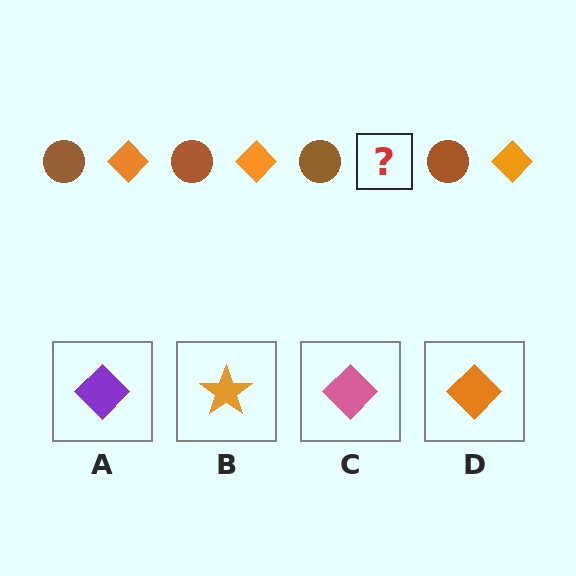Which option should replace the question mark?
Option D.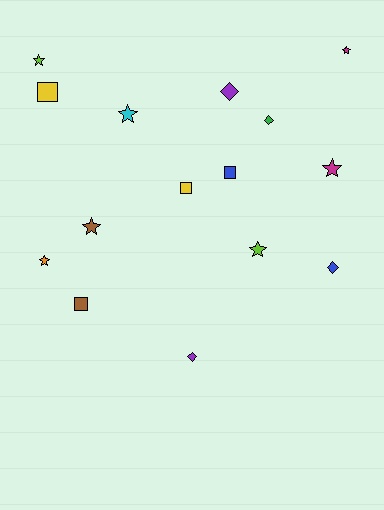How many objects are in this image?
There are 15 objects.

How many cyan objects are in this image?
There is 1 cyan object.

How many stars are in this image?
There are 7 stars.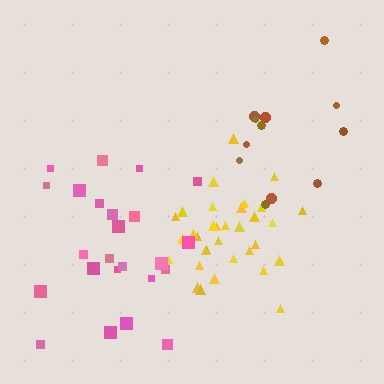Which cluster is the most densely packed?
Yellow.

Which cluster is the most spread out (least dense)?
Brown.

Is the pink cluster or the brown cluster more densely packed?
Pink.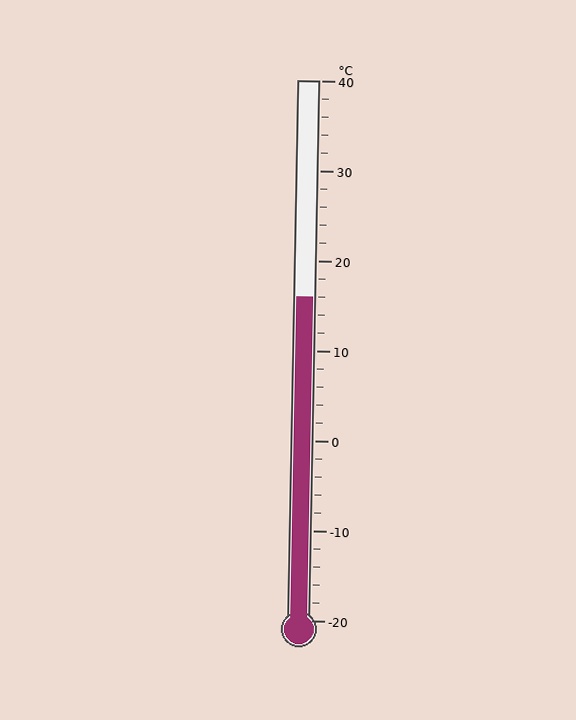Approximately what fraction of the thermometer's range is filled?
The thermometer is filled to approximately 60% of its range.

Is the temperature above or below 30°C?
The temperature is below 30°C.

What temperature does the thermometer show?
The thermometer shows approximately 16°C.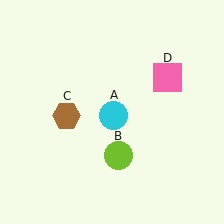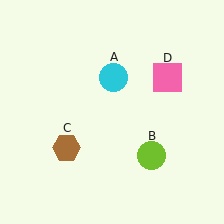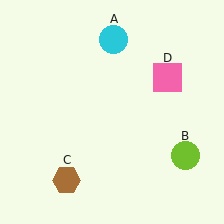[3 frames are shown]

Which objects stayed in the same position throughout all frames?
Pink square (object D) remained stationary.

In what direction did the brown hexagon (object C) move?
The brown hexagon (object C) moved down.